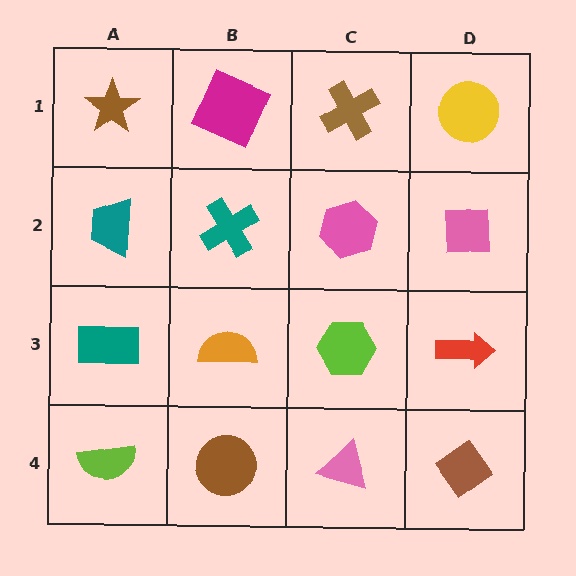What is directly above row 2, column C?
A brown cross.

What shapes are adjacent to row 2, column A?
A brown star (row 1, column A), a teal rectangle (row 3, column A), a teal cross (row 2, column B).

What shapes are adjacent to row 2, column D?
A yellow circle (row 1, column D), a red arrow (row 3, column D), a pink hexagon (row 2, column C).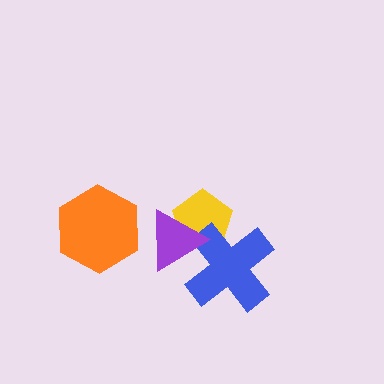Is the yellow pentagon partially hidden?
Yes, it is partially covered by another shape.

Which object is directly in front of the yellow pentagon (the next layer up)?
The blue cross is directly in front of the yellow pentagon.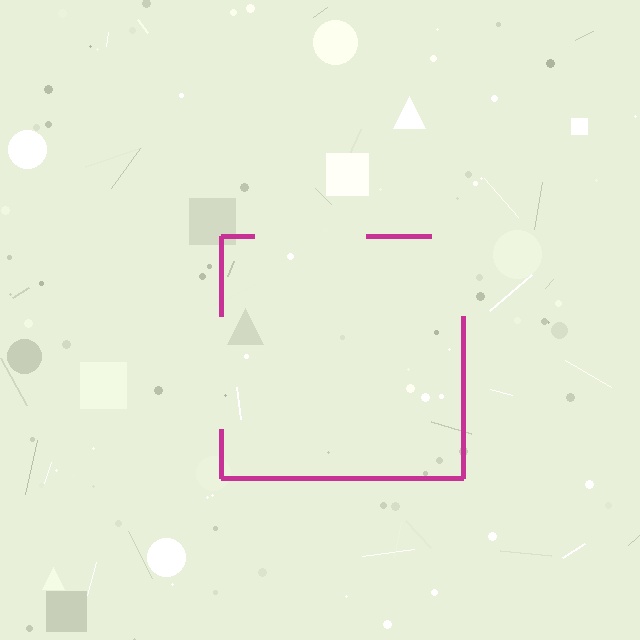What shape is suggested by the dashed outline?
The dashed outline suggests a square.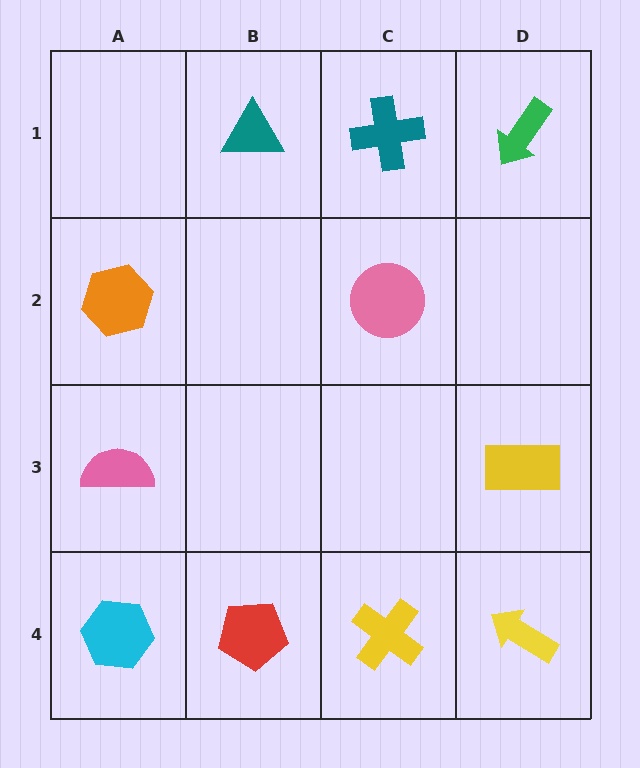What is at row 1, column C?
A teal cross.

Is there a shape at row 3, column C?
No, that cell is empty.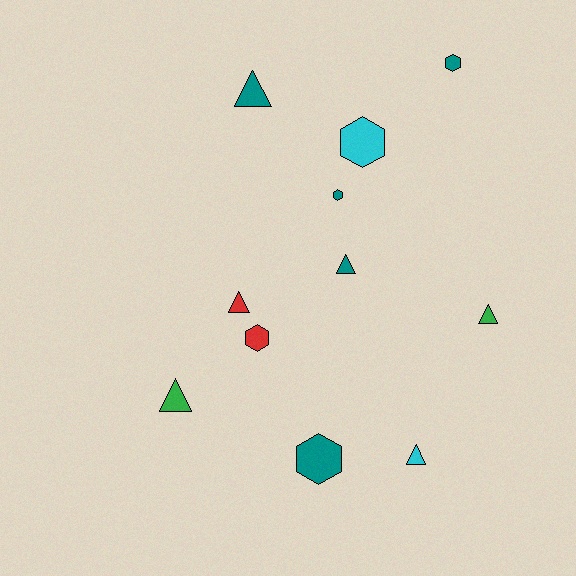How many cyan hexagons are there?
There is 1 cyan hexagon.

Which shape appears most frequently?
Triangle, with 6 objects.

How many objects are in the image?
There are 11 objects.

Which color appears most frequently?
Teal, with 5 objects.